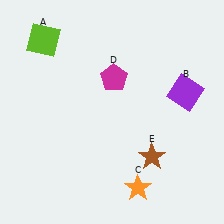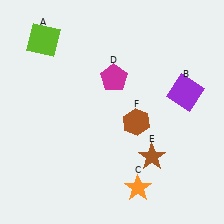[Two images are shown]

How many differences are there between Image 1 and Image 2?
There is 1 difference between the two images.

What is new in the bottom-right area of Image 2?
A brown hexagon (F) was added in the bottom-right area of Image 2.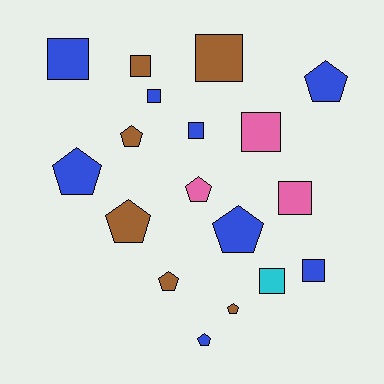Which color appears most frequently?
Blue, with 8 objects.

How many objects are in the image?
There are 18 objects.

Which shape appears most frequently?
Square, with 9 objects.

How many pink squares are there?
There are 2 pink squares.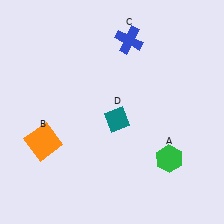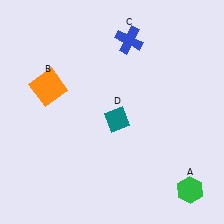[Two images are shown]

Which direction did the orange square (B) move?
The orange square (B) moved up.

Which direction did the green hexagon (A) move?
The green hexagon (A) moved down.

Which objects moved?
The objects that moved are: the green hexagon (A), the orange square (B).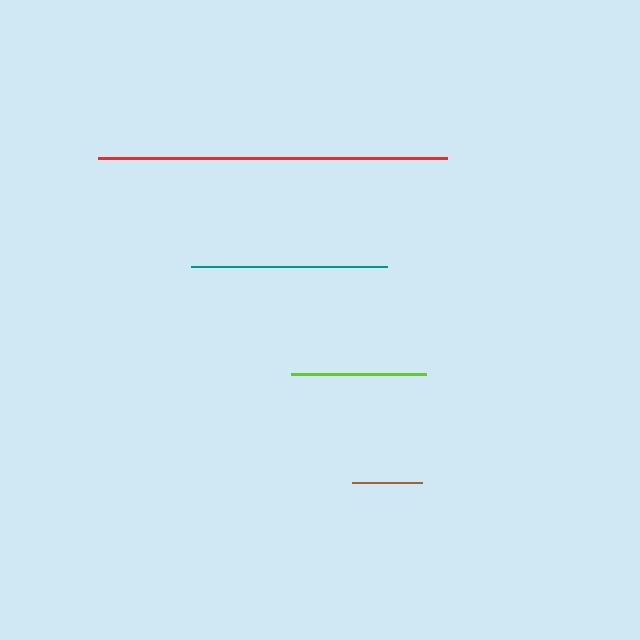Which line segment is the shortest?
The brown line is the shortest at approximately 70 pixels.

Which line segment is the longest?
The red line is the longest at approximately 349 pixels.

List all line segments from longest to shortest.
From longest to shortest: red, teal, lime, brown.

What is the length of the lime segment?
The lime segment is approximately 135 pixels long.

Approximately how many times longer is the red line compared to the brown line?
The red line is approximately 5.0 times the length of the brown line.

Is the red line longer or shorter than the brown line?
The red line is longer than the brown line.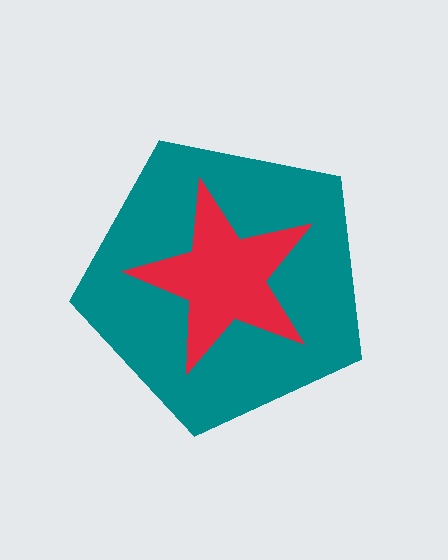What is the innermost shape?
The red star.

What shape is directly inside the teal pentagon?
The red star.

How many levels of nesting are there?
2.